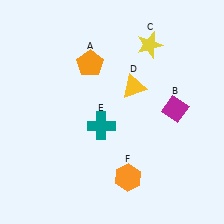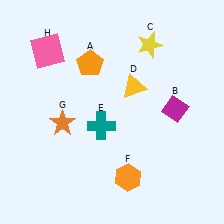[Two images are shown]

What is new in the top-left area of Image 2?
A pink square (H) was added in the top-left area of Image 2.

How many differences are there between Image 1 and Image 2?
There are 2 differences between the two images.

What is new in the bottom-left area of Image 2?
An orange star (G) was added in the bottom-left area of Image 2.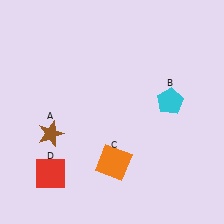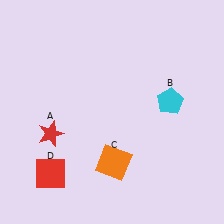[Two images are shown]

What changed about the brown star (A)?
In Image 1, A is brown. In Image 2, it changed to red.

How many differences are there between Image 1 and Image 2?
There is 1 difference between the two images.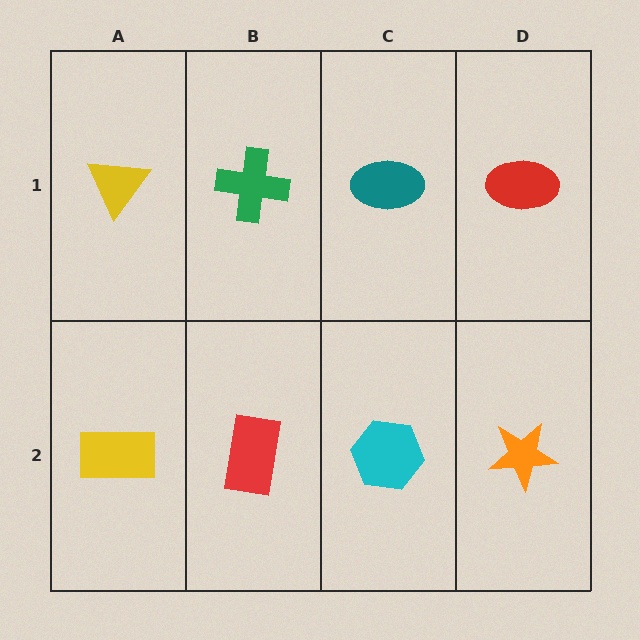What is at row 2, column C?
A cyan hexagon.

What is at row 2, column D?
An orange star.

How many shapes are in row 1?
4 shapes.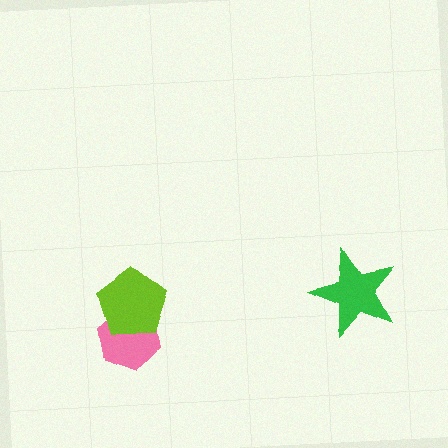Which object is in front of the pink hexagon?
The lime pentagon is in front of the pink hexagon.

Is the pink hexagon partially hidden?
Yes, it is partially covered by another shape.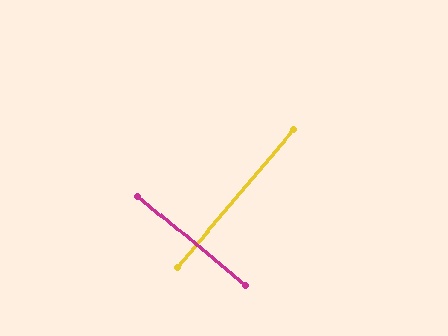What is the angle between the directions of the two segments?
Approximately 90 degrees.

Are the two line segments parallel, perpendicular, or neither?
Perpendicular — they meet at approximately 90°.